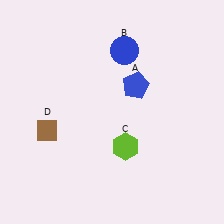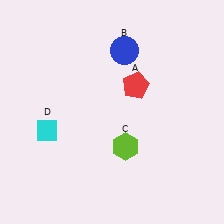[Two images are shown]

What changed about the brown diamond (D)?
In Image 1, D is brown. In Image 2, it changed to cyan.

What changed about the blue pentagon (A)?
In Image 1, A is blue. In Image 2, it changed to red.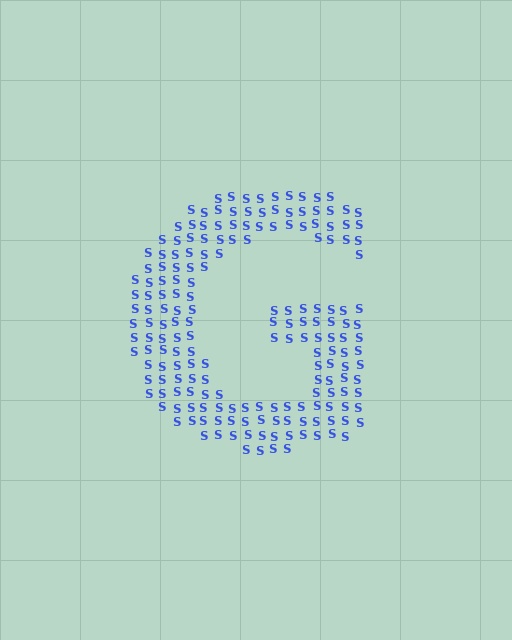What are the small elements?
The small elements are letter S's.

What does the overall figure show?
The overall figure shows the letter G.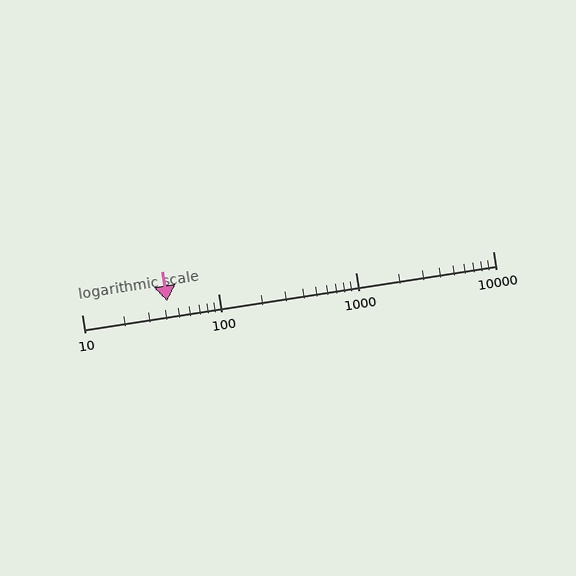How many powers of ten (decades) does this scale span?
The scale spans 3 decades, from 10 to 10000.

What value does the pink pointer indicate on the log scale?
The pointer indicates approximately 42.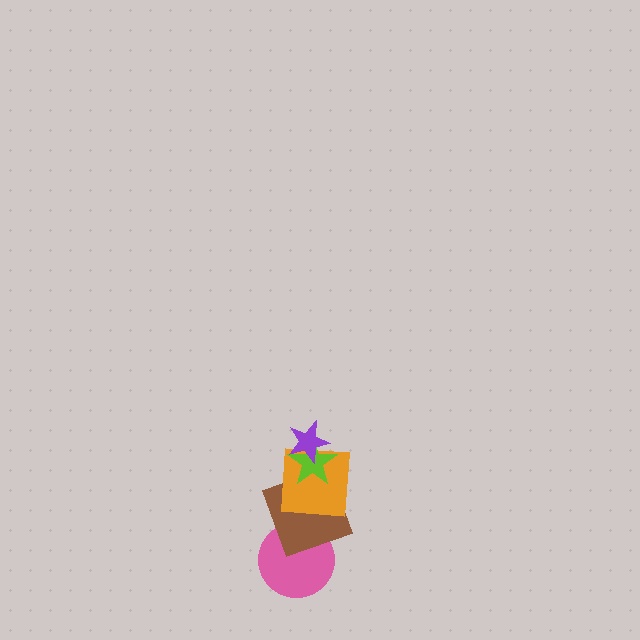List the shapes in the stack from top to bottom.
From top to bottom: the purple star, the lime star, the orange square, the brown square, the pink circle.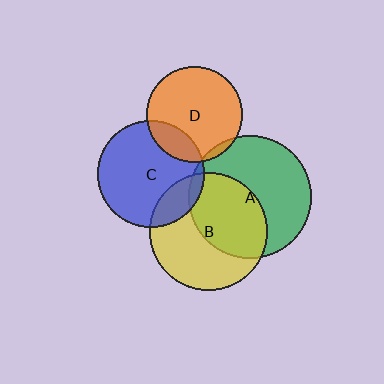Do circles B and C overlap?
Yes.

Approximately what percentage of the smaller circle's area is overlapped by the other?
Approximately 20%.